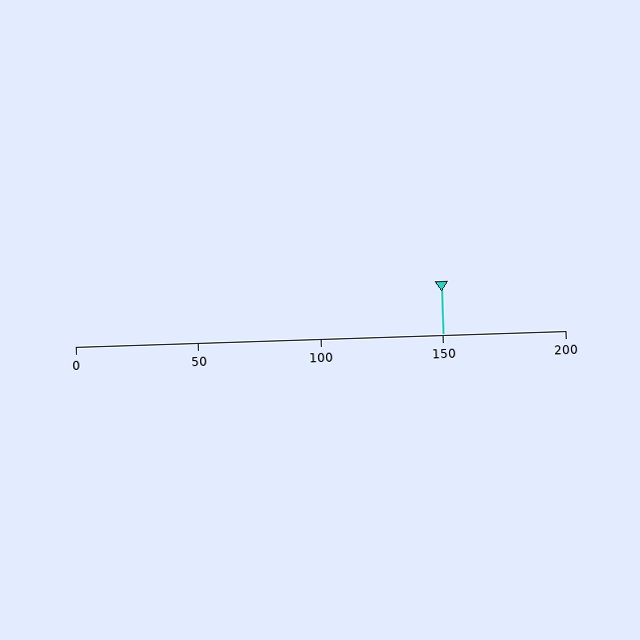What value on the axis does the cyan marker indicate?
The marker indicates approximately 150.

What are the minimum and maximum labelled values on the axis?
The axis runs from 0 to 200.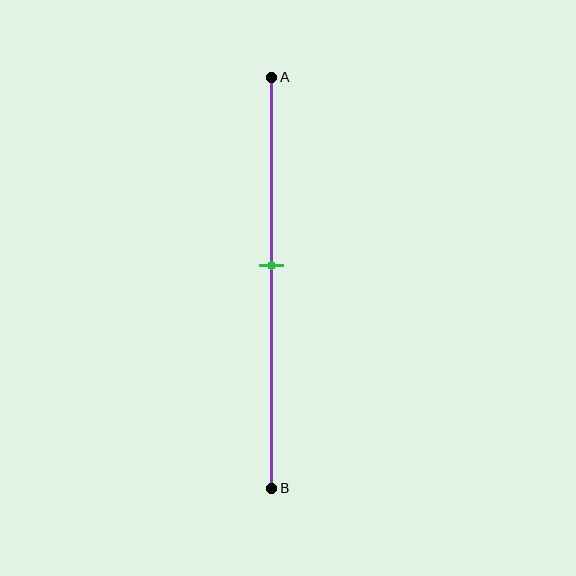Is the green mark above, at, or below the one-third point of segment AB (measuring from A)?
The green mark is below the one-third point of segment AB.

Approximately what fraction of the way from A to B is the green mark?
The green mark is approximately 45% of the way from A to B.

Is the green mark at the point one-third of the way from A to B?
No, the mark is at about 45% from A, not at the 33% one-third point.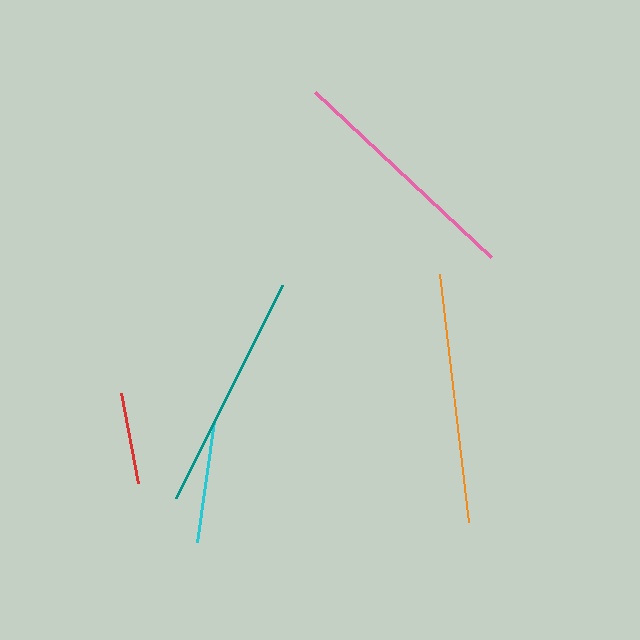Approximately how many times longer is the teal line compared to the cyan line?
The teal line is approximately 1.9 times the length of the cyan line.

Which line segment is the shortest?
The red line is the shortest at approximately 93 pixels.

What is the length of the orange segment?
The orange segment is approximately 250 pixels long.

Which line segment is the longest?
The orange line is the longest at approximately 250 pixels.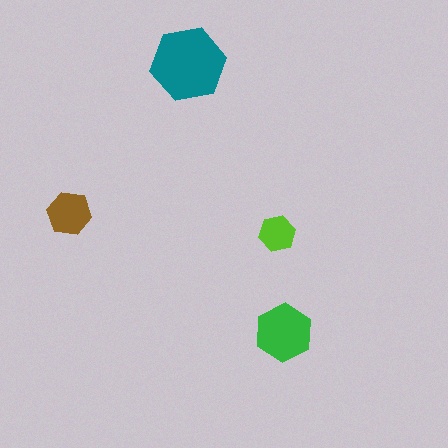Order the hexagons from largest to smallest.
the teal one, the green one, the brown one, the lime one.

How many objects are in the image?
There are 4 objects in the image.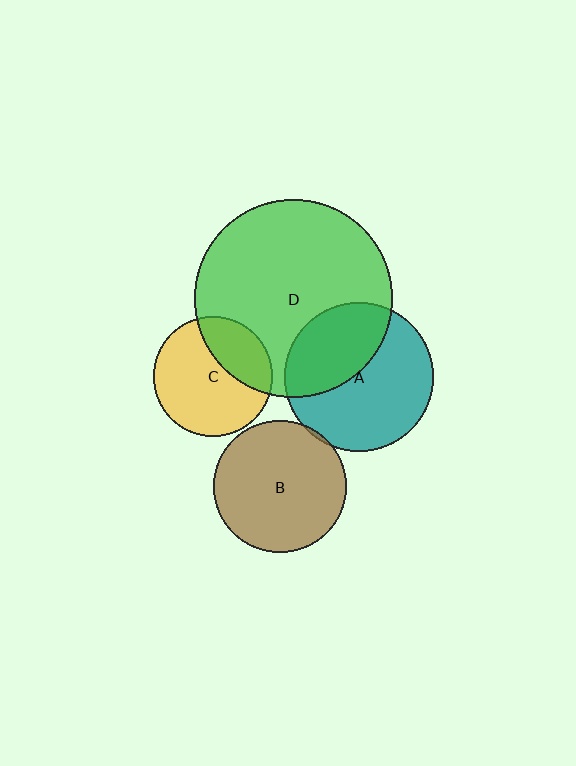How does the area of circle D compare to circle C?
Approximately 2.8 times.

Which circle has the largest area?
Circle D (green).